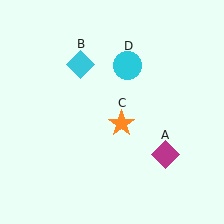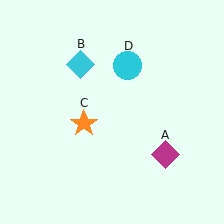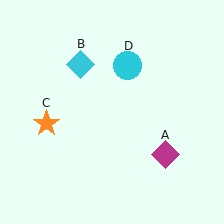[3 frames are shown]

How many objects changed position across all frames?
1 object changed position: orange star (object C).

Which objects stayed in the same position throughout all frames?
Magenta diamond (object A) and cyan diamond (object B) and cyan circle (object D) remained stationary.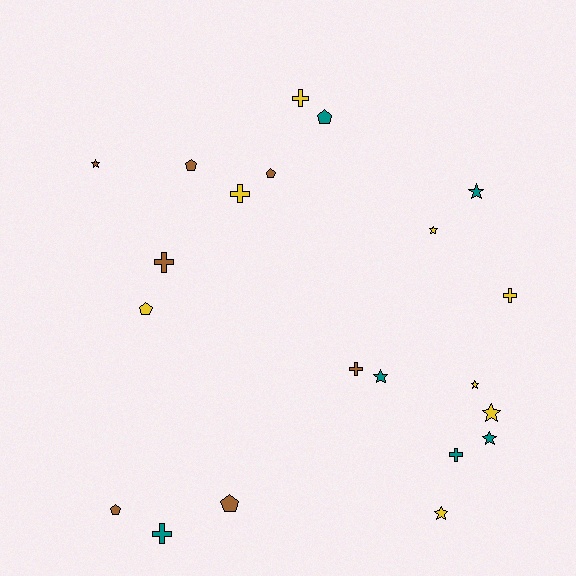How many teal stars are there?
There are 3 teal stars.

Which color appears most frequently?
Yellow, with 8 objects.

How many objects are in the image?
There are 21 objects.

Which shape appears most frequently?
Star, with 8 objects.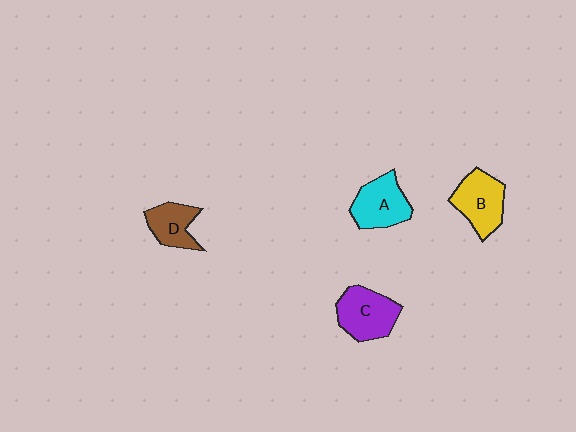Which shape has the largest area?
Shape C (purple).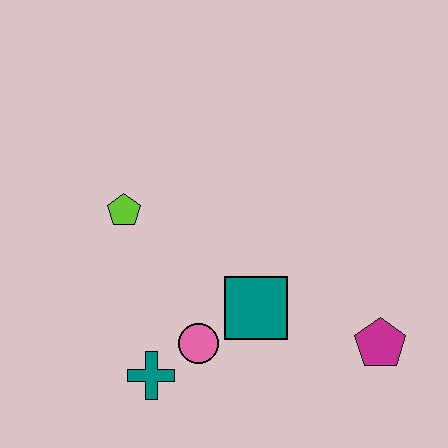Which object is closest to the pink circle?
The teal cross is closest to the pink circle.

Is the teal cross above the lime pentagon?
No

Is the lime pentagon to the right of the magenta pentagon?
No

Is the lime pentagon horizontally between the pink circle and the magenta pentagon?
No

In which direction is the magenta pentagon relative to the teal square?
The magenta pentagon is to the right of the teal square.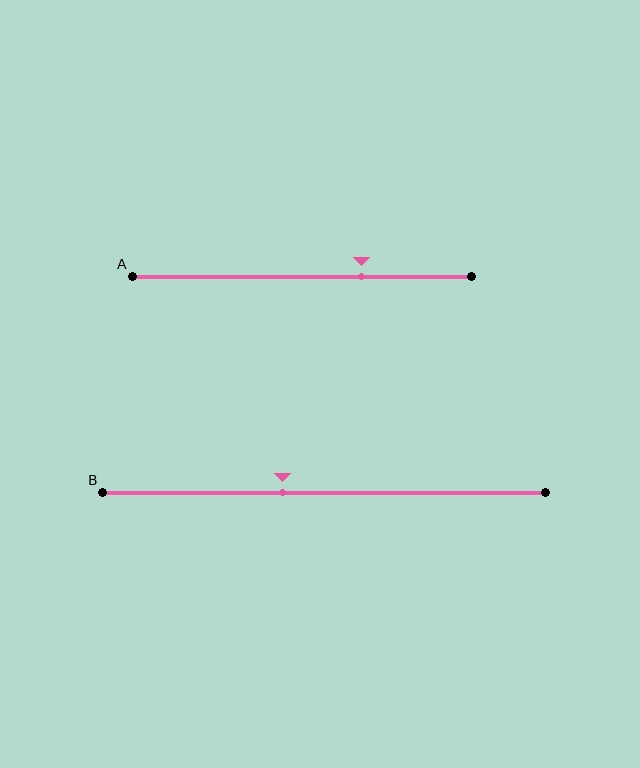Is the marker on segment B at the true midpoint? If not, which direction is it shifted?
No, the marker on segment B is shifted to the left by about 9% of the segment length.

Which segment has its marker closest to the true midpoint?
Segment B has its marker closest to the true midpoint.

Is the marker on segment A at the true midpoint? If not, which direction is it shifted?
No, the marker on segment A is shifted to the right by about 18% of the segment length.